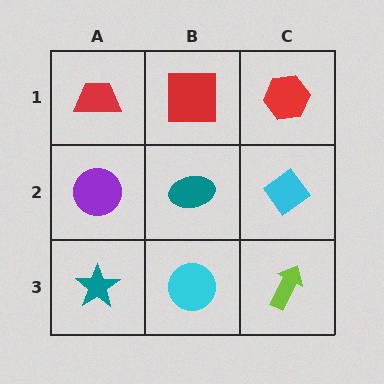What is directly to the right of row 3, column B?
A lime arrow.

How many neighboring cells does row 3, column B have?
3.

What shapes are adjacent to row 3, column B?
A teal ellipse (row 2, column B), a teal star (row 3, column A), a lime arrow (row 3, column C).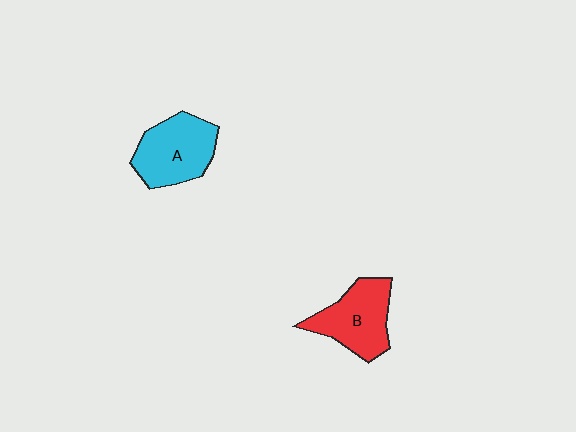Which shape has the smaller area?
Shape B (red).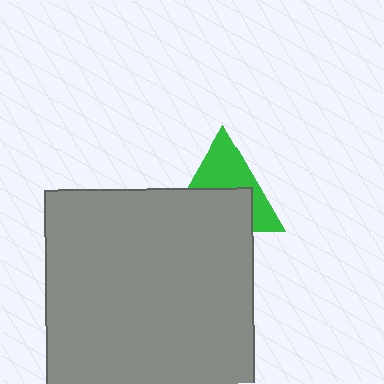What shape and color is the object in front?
The object in front is a gray square.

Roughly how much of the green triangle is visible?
About half of it is visible (roughly 47%).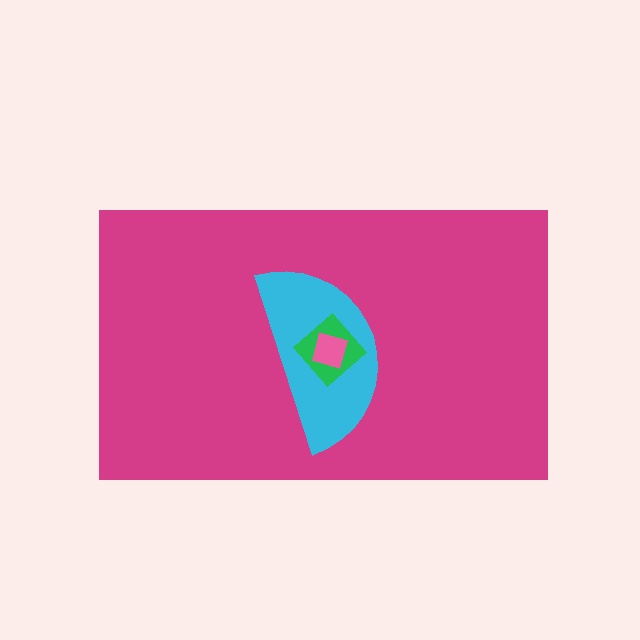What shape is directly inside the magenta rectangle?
The cyan semicircle.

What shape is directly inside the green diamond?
The pink square.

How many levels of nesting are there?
4.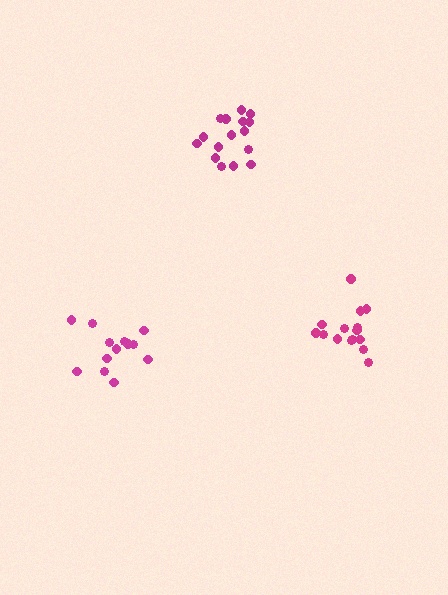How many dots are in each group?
Group 1: 15 dots, Group 2: 13 dots, Group 3: 16 dots (44 total).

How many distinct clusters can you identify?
There are 3 distinct clusters.